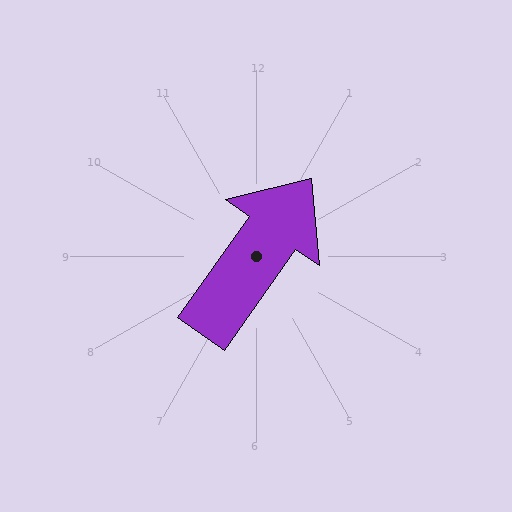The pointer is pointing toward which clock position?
Roughly 1 o'clock.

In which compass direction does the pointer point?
Northeast.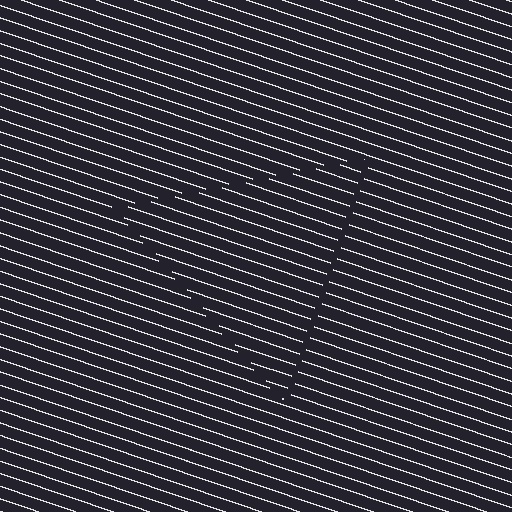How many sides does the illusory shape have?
3 sides — the line-ends trace a triangle.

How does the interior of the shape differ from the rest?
The interior of the shape contains the same grating, shifted by half a period — the contour is defined by the phase discontinuity where line-ends from the inner and outer gratings abut.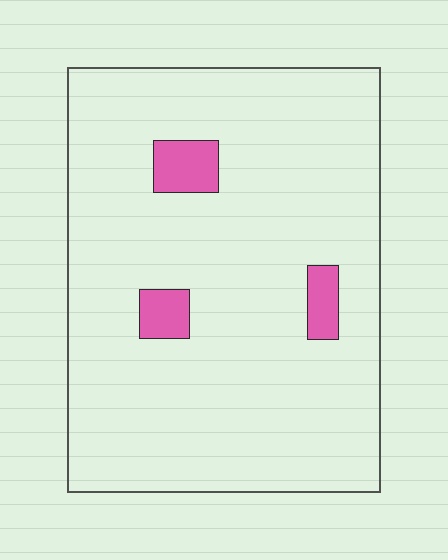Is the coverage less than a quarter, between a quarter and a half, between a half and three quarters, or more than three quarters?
Less than a quarter.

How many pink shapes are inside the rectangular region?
3.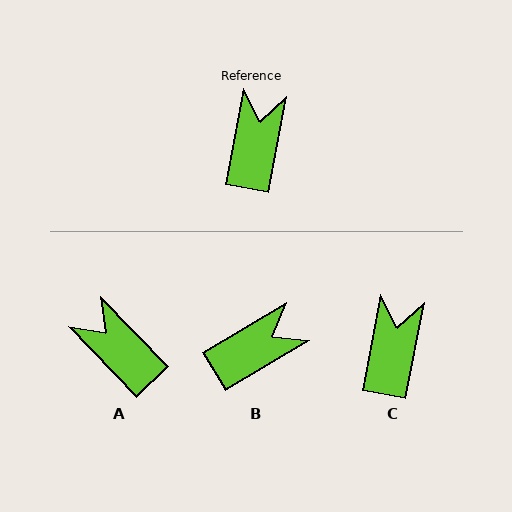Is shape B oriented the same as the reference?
No, it is off by about 48 degrees.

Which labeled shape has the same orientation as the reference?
C.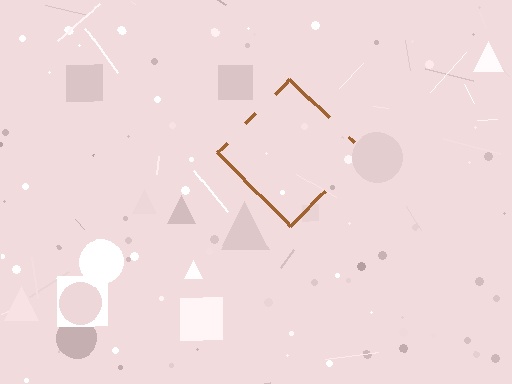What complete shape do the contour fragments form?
The contour fragments form a diamond.